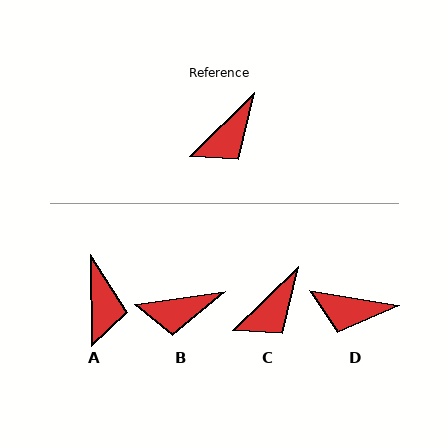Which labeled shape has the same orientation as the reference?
C.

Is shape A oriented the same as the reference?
No, it is off by about 46 degrees.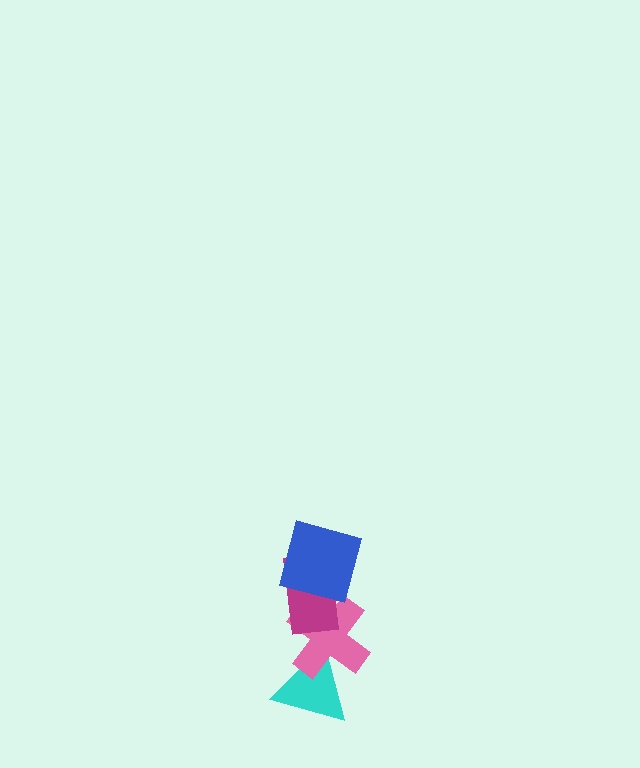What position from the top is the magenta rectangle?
The magenta rectangle is 2nd from the top.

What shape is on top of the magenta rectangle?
The blue square is on top of the magenta rectangle.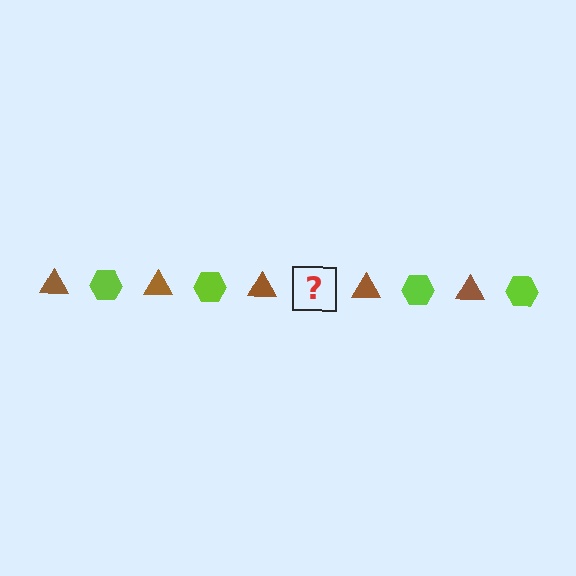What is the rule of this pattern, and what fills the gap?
The rule is that the pattern alternates between brown triangle and lime hexagon. The gap should be filled with a lime hexagon.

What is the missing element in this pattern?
The missing element is a lime hexagon.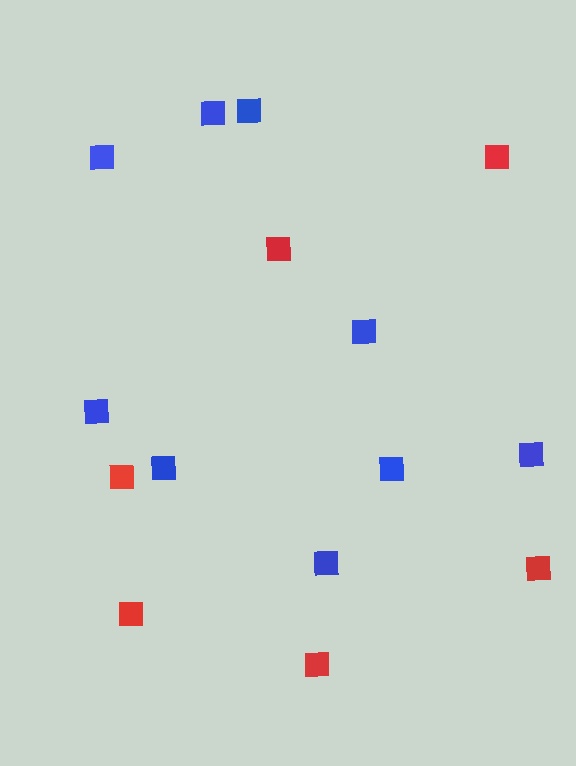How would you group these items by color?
There are 2 groups: one group of red squares (6) and one group of blue squares (9).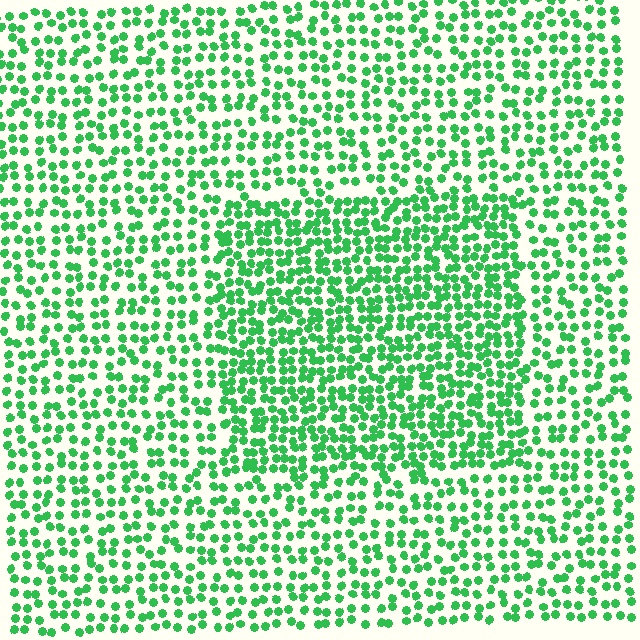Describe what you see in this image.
The image contains small green elements arranged at two different densities. A rectangle-shaped region is visible where the elements are more densely packed than the surrounding area.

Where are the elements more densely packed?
The elements are more densely packed inside the rectangle boundary.